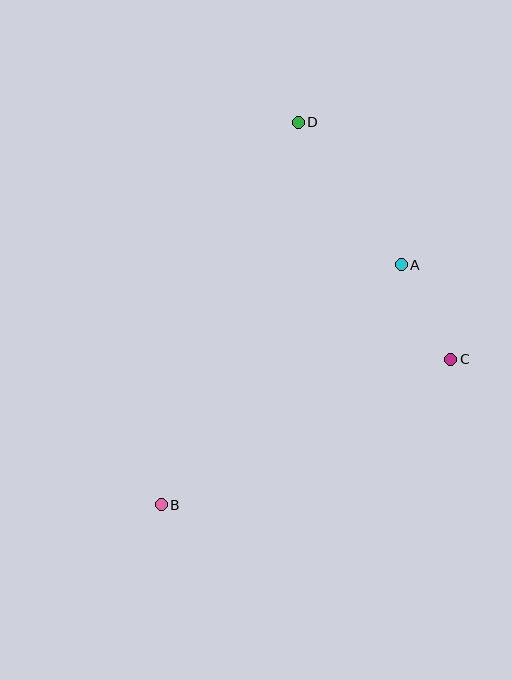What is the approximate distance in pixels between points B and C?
The distance between B and C is approximately 324 pixels.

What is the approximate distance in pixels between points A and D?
The distance between A and D is approximately 176 pixels.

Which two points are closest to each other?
Points A and C are closest to each other.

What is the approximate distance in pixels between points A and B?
The distance between A and B is approximately 340 pixels.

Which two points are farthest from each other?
Points B and D are farthest from each other.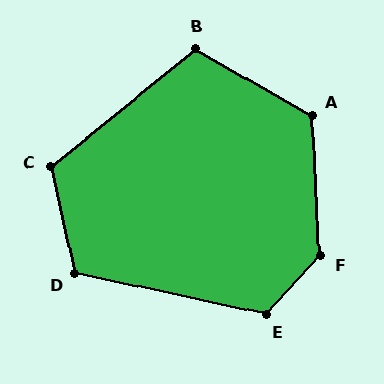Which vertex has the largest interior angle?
F, at approximately 134 degrees.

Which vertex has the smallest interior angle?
B, at approximately 111 degrees.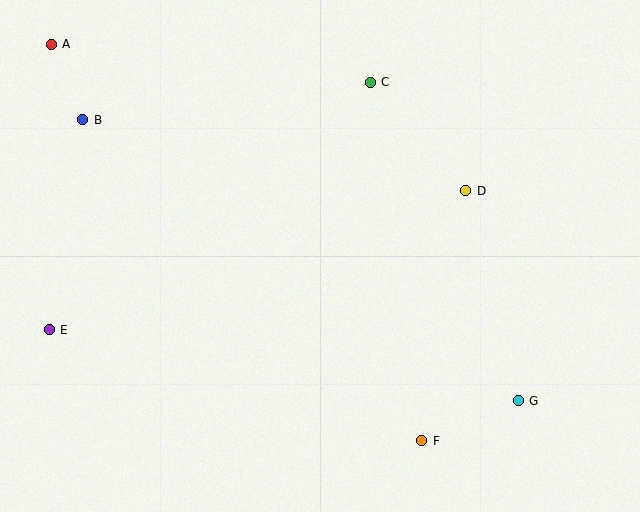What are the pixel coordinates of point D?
Point D is at (466, 191).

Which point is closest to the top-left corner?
Point A is closest to the top-left corner.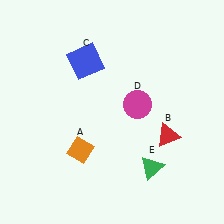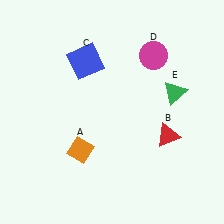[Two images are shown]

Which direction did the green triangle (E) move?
The green triangle (E) moved up.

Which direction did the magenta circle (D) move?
The magenta circle (D) moved up.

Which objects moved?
The objects that moved are: the magenta circle (D), the green triangle (E).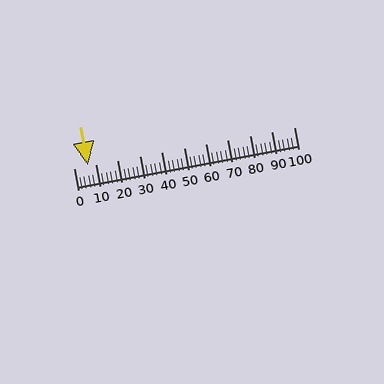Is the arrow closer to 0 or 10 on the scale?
The arrow is closer to 10.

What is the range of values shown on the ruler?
The ruler shows values from 0 to 100.